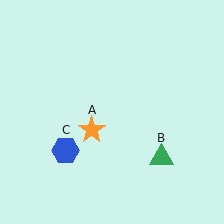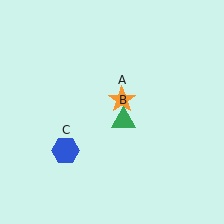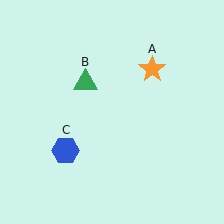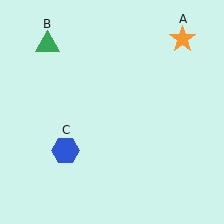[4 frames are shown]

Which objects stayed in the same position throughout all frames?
Blue hexagon (object C) remained stationary.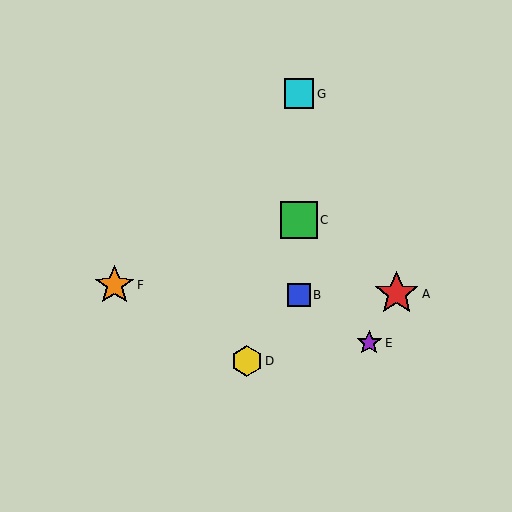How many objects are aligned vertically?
3 objects (B, C, G) are aligned vertically.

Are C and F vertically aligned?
No, C is at x≈299 and F is at x≈115.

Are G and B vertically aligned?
Yes, both are at x≈299.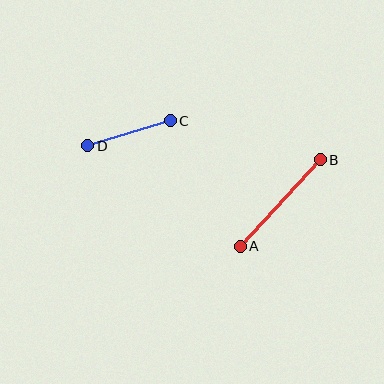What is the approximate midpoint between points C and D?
The midpoint is at approximately (129, 133) pixels.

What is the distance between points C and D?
The distance is approximately 86 pixels.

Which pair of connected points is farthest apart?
Points A and B are farthest apart.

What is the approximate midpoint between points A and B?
The midpoint is at approximately (280, 203) pixels.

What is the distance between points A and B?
The distance is approximately 118 pixels.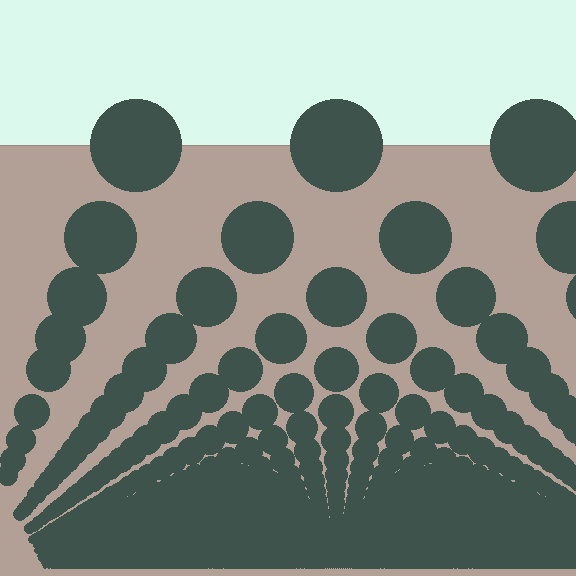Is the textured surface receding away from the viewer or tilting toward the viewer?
The surface appears to tilt toward the viewer. Texture elements get larger and sparser toward the top.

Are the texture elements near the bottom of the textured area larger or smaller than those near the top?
Smaller. The gradient is inverted — elements near the bottom are smaller and denser.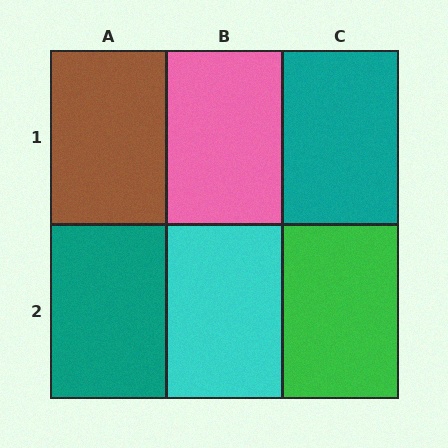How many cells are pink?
1 cell is pink.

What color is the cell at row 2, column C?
Green.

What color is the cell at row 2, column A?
Teal.